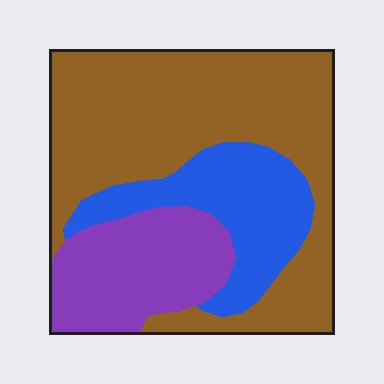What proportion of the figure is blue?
Blue takes up about one fifth (1/5) of the figure.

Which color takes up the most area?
Brown, at roughly 55%.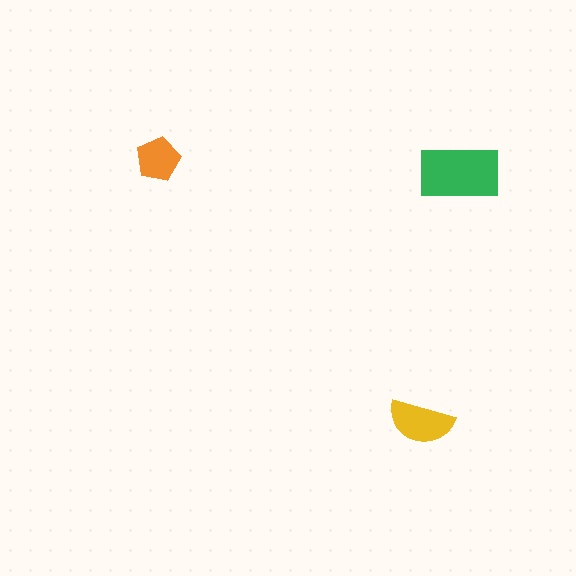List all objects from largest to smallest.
The green rectangle, the yellow semicircle, the orange pentagon.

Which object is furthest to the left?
The orange pentagon is leftmost.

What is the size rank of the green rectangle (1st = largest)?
1st.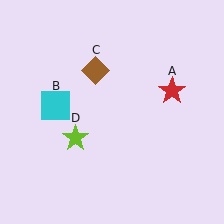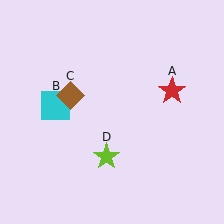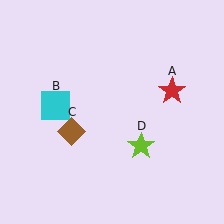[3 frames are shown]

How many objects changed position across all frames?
2 objects changed position: brown diamond (object C), lime star (object D).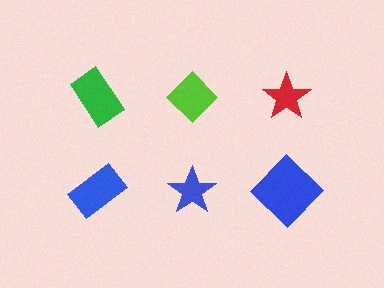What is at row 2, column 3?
A blue diamond.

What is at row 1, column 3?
A red star.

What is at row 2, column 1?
A blue rectangle.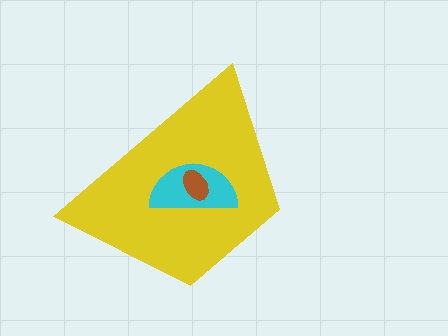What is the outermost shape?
The yellow trapezoid.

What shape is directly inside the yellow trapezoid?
The cyan semicircle.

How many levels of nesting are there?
3.